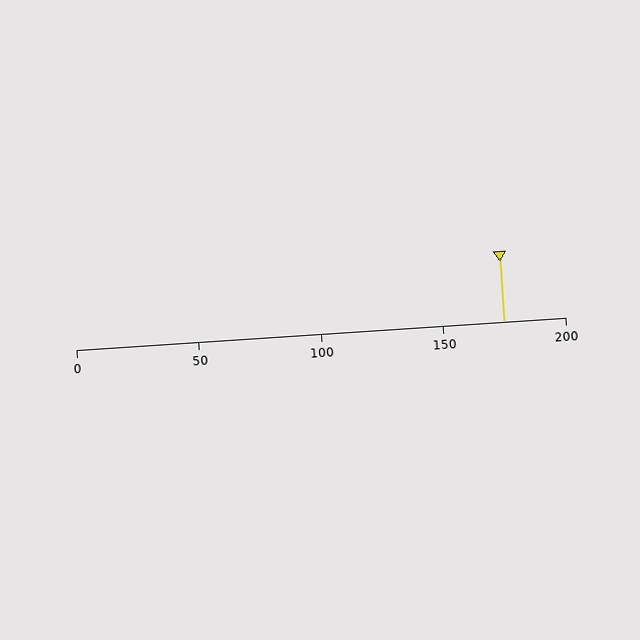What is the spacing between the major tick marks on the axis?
The major ticks are spaced 50 apart.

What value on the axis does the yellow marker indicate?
The marker indicates approximately 175.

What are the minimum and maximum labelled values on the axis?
The axis runs from 0 to 200.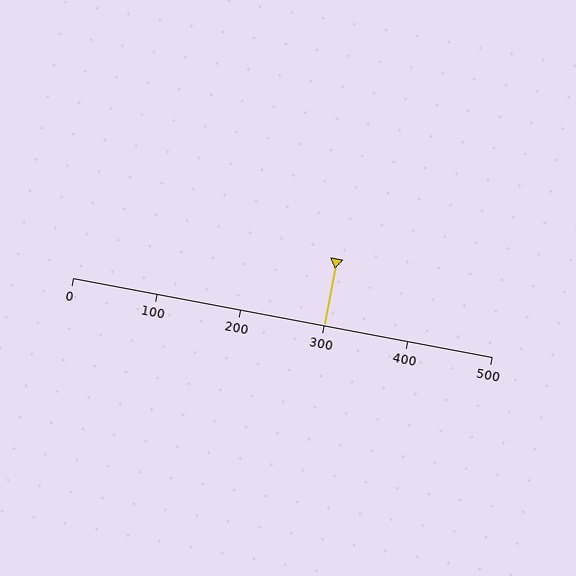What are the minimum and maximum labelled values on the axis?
The axis runs from 0 to 500.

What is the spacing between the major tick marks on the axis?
The major ticks are spaced 100 apart.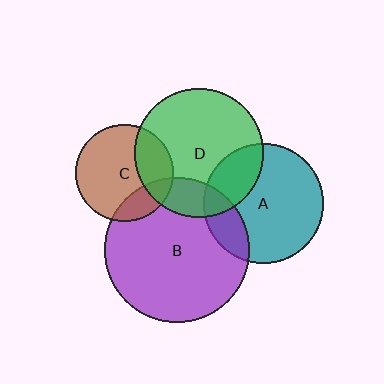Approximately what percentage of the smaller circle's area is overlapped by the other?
Approximately 20%.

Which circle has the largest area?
Circle B (purple).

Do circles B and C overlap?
Yes.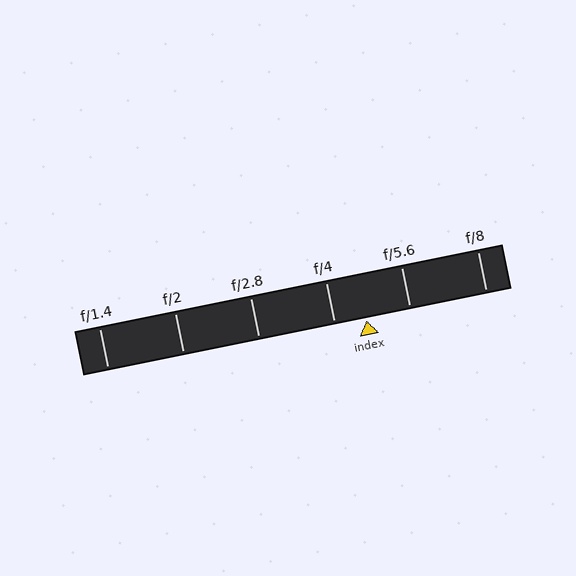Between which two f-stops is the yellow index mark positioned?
The index mark is between f/4 and f/5.6.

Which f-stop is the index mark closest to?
The index mark is closest to f/4.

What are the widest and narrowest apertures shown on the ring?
The widest aperture shown is f/1.4 and the narrowest is f/8.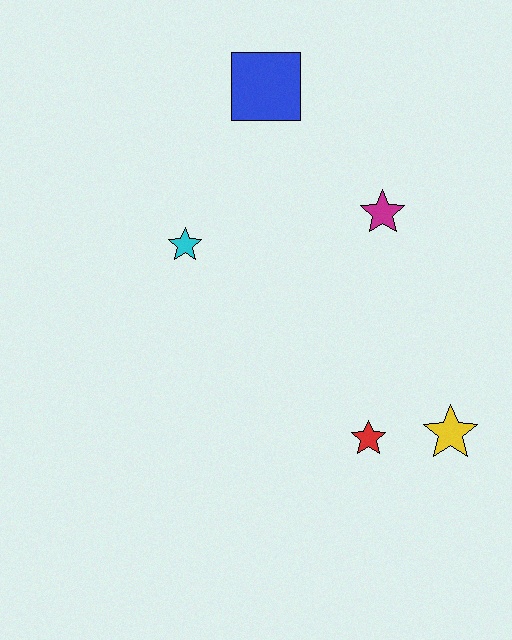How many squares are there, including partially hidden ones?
There is 1 square.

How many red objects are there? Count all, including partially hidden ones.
There is 1 red object.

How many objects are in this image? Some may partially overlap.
There are 5 objects.